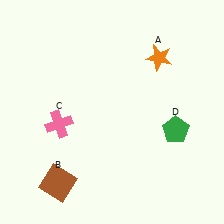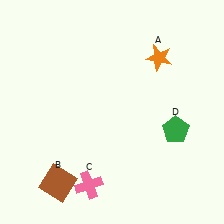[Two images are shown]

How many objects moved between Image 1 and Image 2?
1 object moved between the two images.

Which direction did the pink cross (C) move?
The pink cross (C) moved down.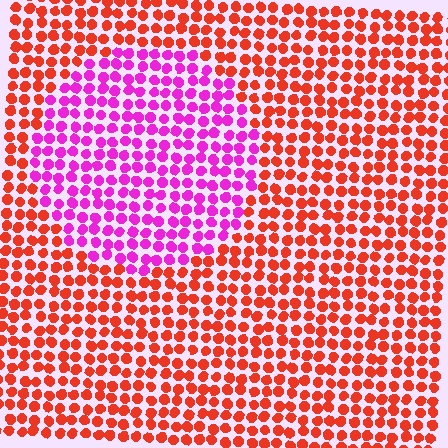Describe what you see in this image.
The image is filled with small red elements in a uniform arrangement. A circle-shaped region is visible where the elements are tinted to a slightly different hue, forming a subtle color boundary.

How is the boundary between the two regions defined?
The boundary is defined purely by a slight shift in hue (about 60 degrees). Spacing, size, and orientation are identical on both sides.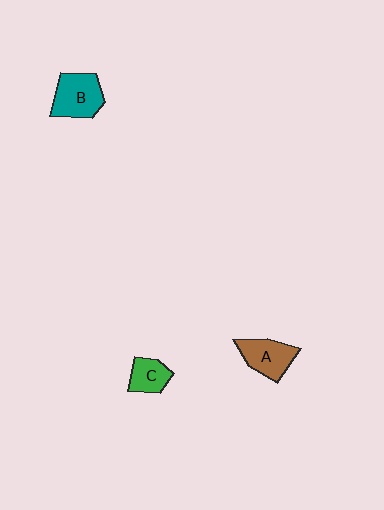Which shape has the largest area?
Shape B (teal).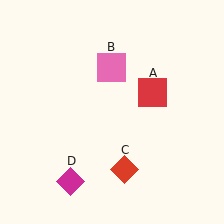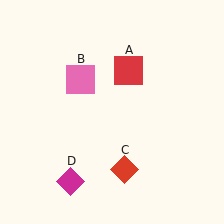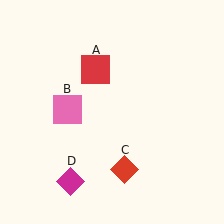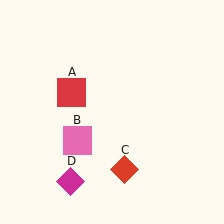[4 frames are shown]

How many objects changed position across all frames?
2 objects changed position: red square (object A), pink square (object B).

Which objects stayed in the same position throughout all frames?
Red diamond (object C) and magenta diamond (object D) remained stationary.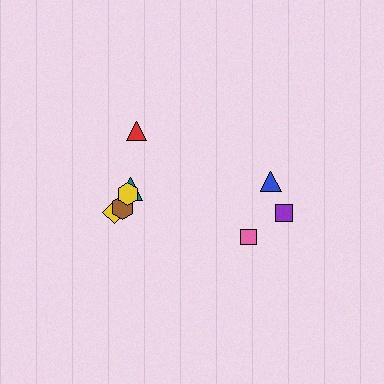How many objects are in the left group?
There are 5 objects.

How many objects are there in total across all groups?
There are 8 objects.